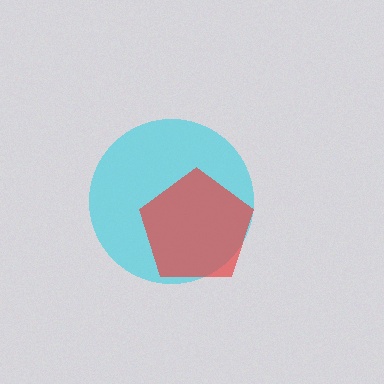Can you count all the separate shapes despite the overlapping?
Yes, there are 2 separate shapes.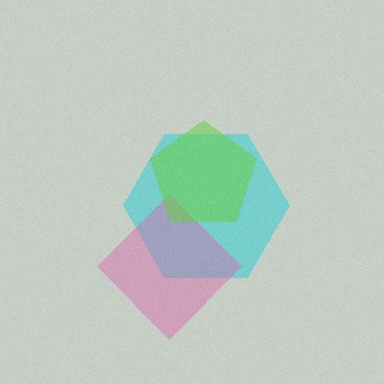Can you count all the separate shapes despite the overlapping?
Yes, there are 3 separate shapes.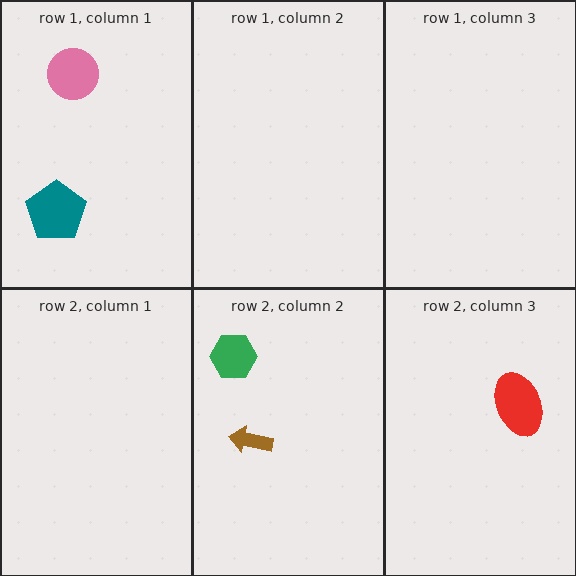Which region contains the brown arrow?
The row 2, column 2 region.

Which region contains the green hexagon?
The row 2, column 2 region.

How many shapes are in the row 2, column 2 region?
2.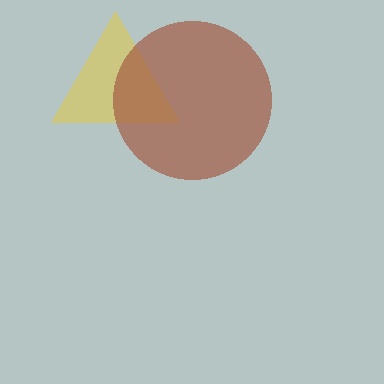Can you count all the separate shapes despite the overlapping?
Yes, there are 2 separate shapes.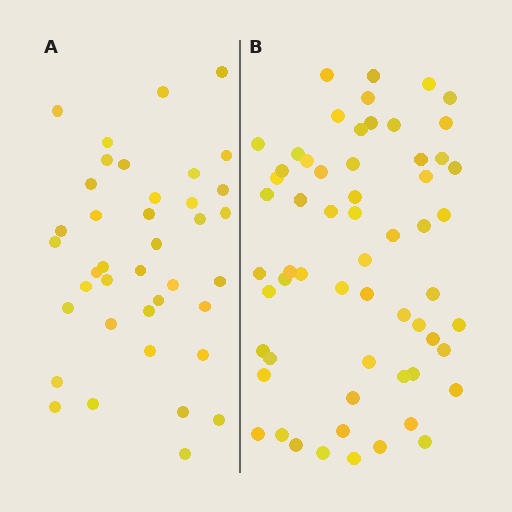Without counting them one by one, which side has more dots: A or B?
Region B (the right region) has more dots.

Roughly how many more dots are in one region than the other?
Region B has approximately 20 more dots than region A.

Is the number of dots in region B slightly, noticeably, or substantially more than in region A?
Region B has substantially more. The ratio is roughly 1.5 to 1.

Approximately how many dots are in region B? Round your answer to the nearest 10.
About 60 dots.